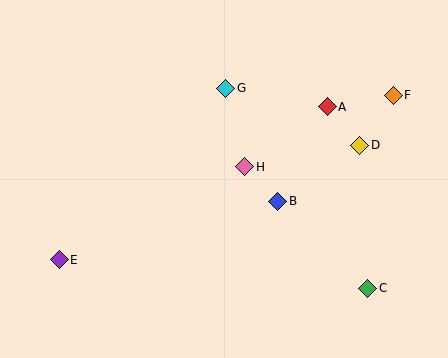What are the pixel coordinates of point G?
Point G is at (226, 88).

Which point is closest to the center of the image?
Point H at (245, 167) is closest to the center.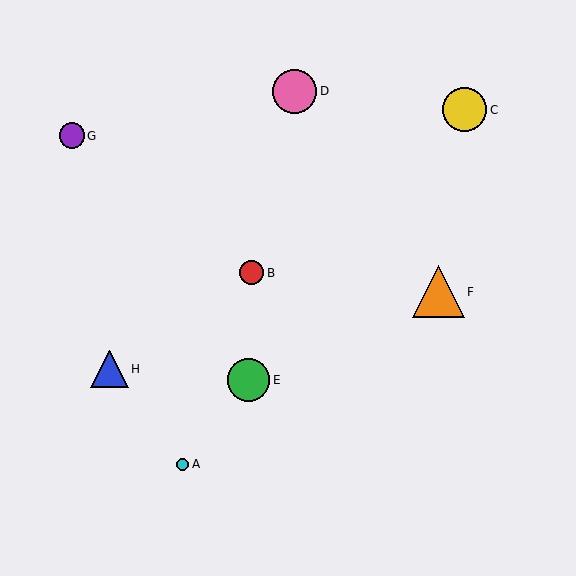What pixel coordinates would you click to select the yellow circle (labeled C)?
Click at (465, 110) to select the yellow circle C.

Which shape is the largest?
The orange triangle (labeled F) is the largest.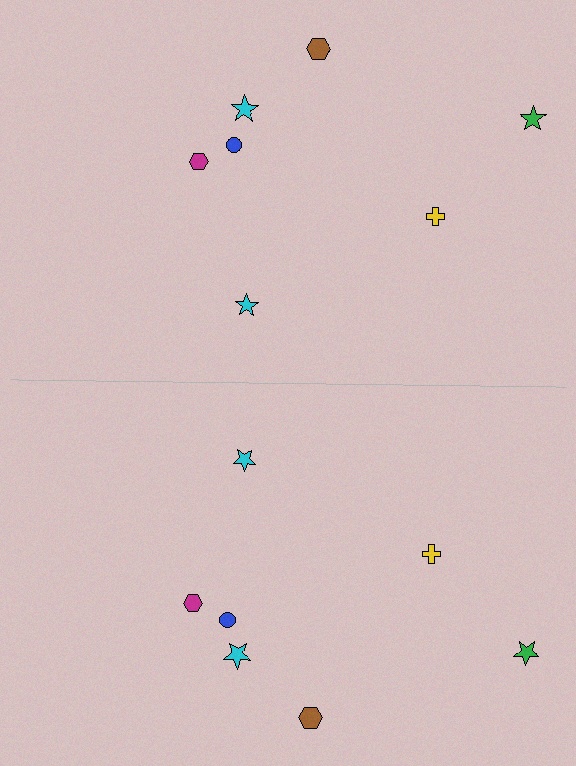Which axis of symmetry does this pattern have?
The pattern has a horizontal axis of symmetry running through the center of the image.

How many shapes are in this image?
There are 14 shapes in this image.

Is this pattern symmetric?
Yes, this pattern has bilateral (reflection) symmetry.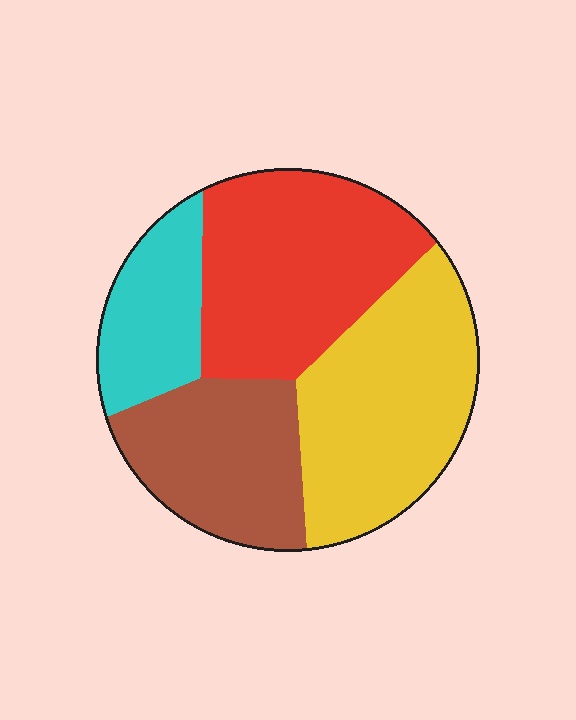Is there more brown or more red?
Red.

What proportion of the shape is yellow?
Yellow covers around 30% of the shape.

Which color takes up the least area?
Cyan, at roughly 15%.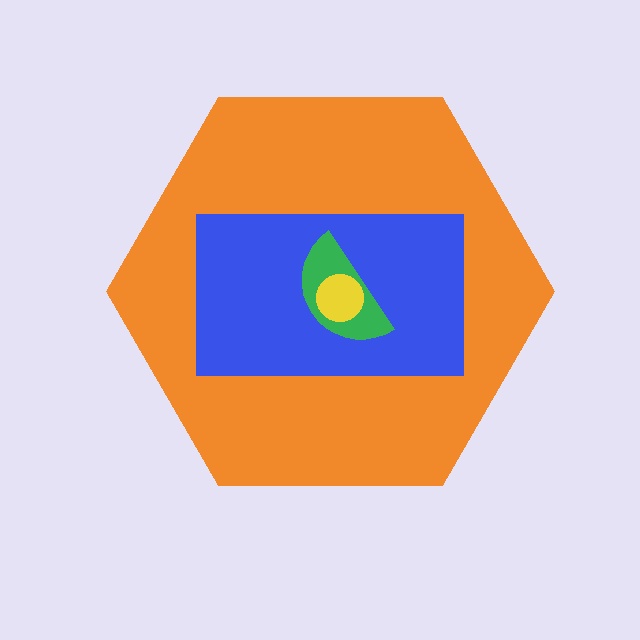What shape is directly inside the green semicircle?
The yellow circle.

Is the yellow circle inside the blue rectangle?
Yes.